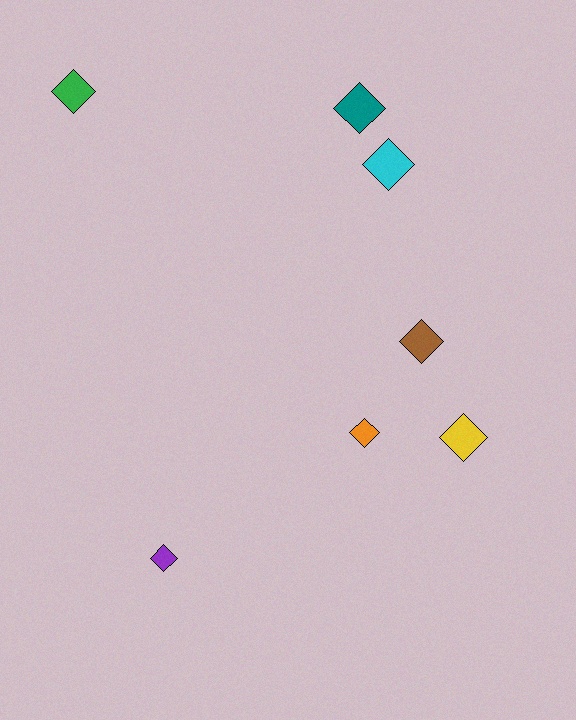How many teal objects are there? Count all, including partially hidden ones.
There is 1 teal object.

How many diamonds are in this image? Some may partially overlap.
There are 7 diamonds.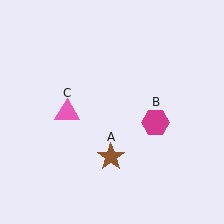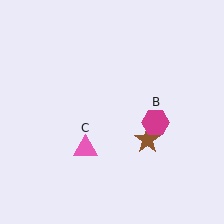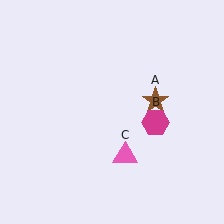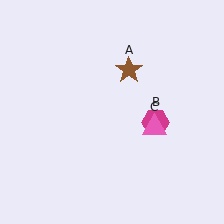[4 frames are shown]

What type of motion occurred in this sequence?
The brown star (object A), pink triangle (object C) rotated counterclockwise around the center of the scene.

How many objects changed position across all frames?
2 objects changed position: brown star (object A), pink triangle (object C).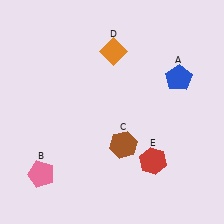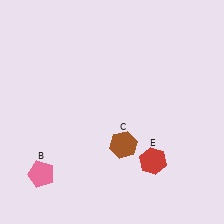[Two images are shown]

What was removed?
The blue pentagon (A), the orange diamond (D) were removed in Image 2.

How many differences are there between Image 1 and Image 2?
There are 2 differences between the two images.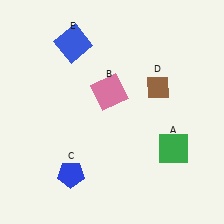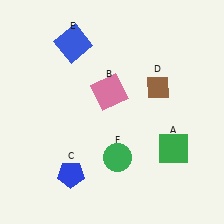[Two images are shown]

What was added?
A green circle (F) was added in Image 2.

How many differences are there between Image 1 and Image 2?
There is 1 difference between the two images.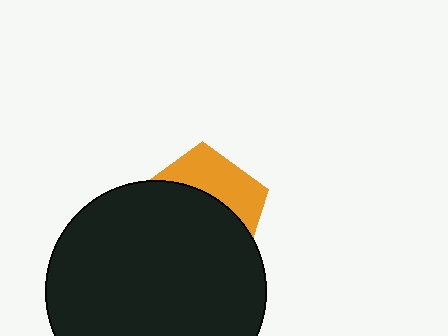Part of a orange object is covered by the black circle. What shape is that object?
It is a pentagon.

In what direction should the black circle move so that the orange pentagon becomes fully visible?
The black circle should move down. That is the shortest direction to clear the overlap and leave the orange pentagon fully visible.